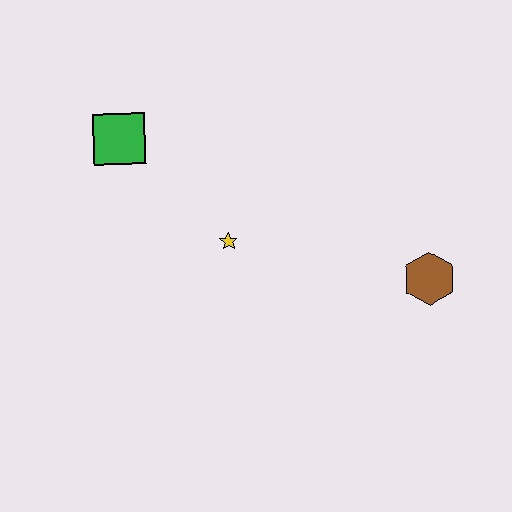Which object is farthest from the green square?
The brown hexagon is farthest from the green square.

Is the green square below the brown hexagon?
No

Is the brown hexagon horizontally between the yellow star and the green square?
No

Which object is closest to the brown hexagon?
The yellow star is closest to the brown hexagon.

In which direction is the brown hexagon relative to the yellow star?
The brown hexagon is to the right of the yellow star.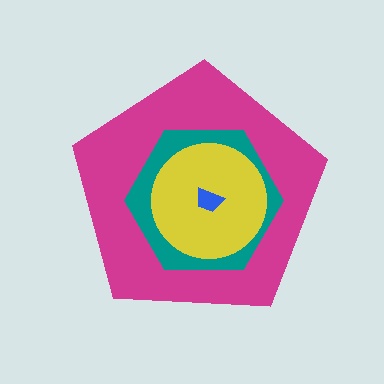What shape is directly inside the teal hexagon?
The yellow circle.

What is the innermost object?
The blue trapezoid.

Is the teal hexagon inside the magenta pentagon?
Yes.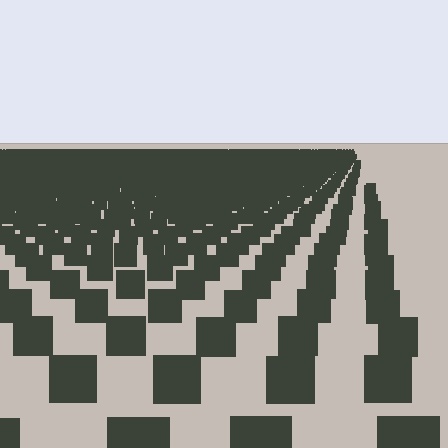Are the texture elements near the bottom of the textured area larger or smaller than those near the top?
Larger. Near the bottom, elements are closer to the viewer and appear at a bigger on-screen size.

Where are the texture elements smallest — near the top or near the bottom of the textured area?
Near the top.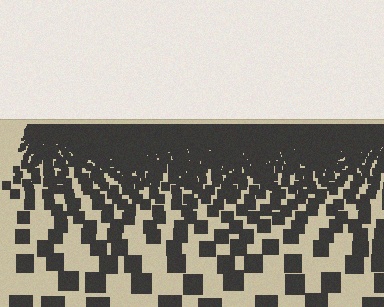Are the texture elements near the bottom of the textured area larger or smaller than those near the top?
Larger. Near the bottom, elements are closer to the viewer and appear at a bigger on-screen size.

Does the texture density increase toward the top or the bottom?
Density increases toward the top.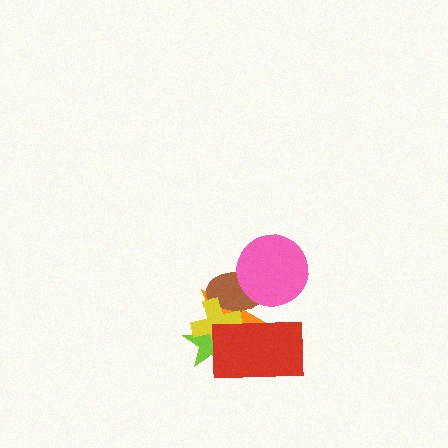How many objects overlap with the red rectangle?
4 objects overlap with the red rectangle.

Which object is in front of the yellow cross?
The red rectangle is in front of the yellow cross.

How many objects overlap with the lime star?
3 objects overlap with the lime star.